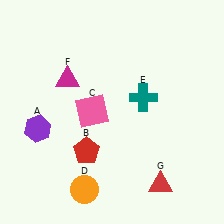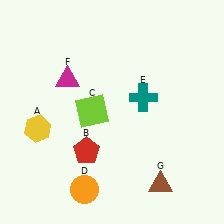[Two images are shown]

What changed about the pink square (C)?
In Image 1, C is pink. In Image 2, it changed to lime.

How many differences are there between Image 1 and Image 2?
There are 3 differences between the two images.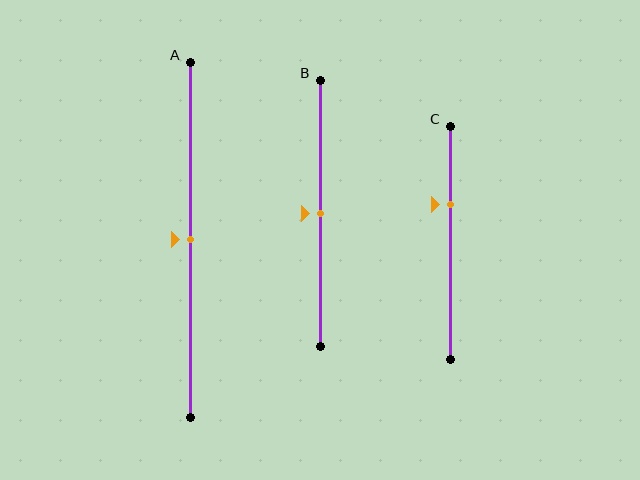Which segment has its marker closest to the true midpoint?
Segment A has its marker closest to the true midpoint.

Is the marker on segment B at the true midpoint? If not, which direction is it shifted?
Yes, the marker on segment B is at the true midpoint.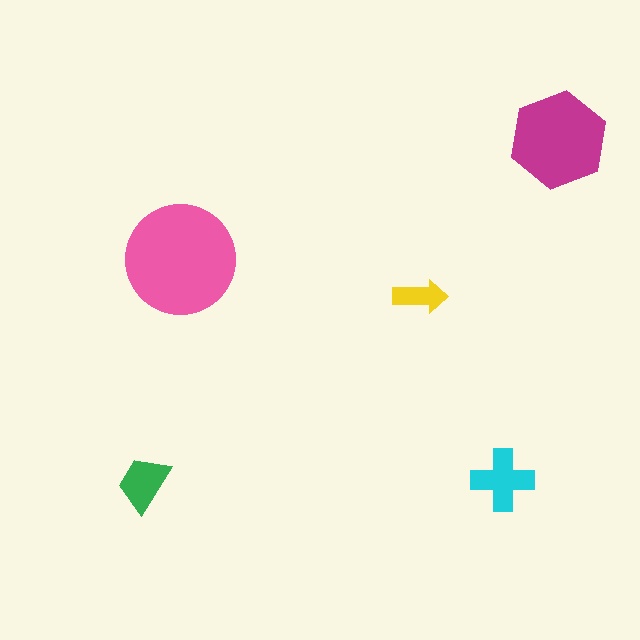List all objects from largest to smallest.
The pink circle, the magenta hexagon, the cyan cross, the green trapezoid, the yellow arrow.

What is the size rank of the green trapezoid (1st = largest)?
4th.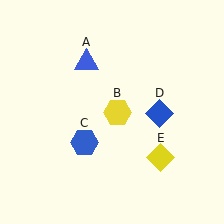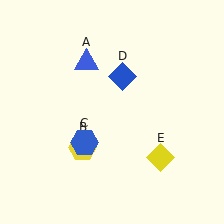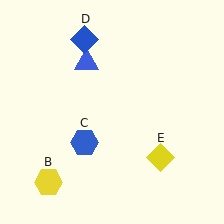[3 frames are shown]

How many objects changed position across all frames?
2 objects changed position: yellow hexagon (object B), blue diamond (object D).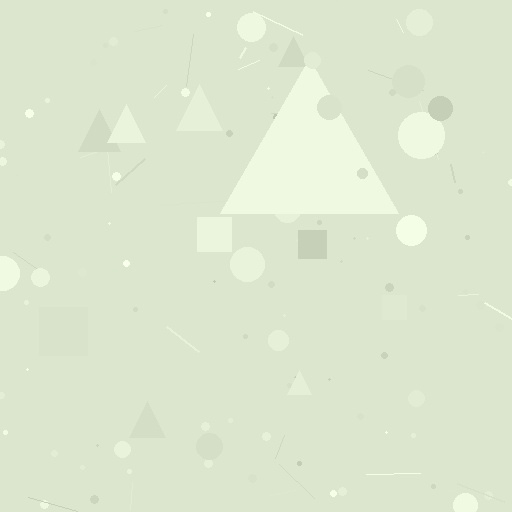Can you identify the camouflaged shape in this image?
The camouflaged shape is a triangle.